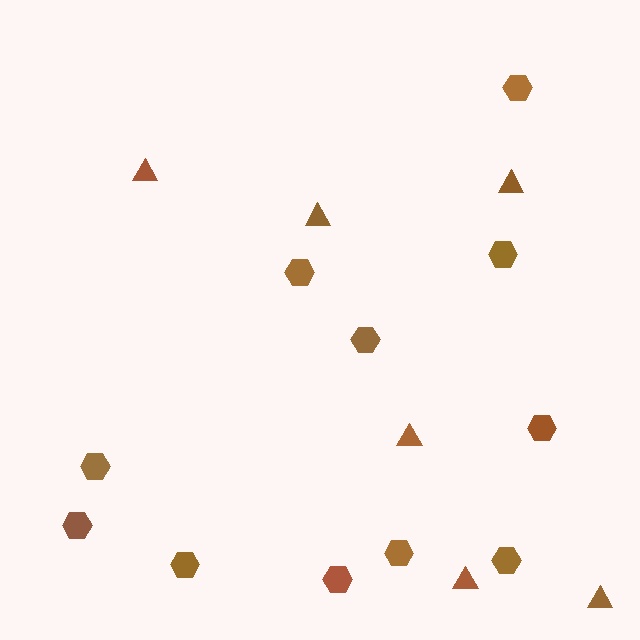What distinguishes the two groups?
There are 2 groups: one group of hexagons (11) and one group of triangles (6).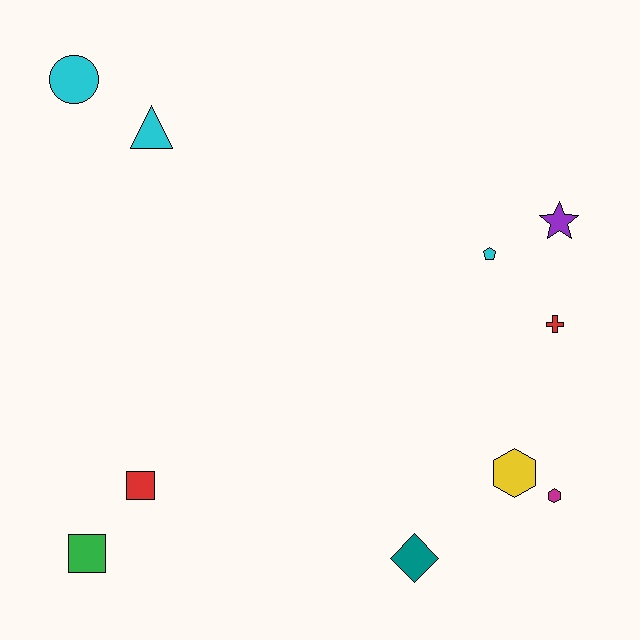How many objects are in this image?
There are 10 objects.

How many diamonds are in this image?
There is 1 diamond.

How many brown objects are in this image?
There are no brown objects.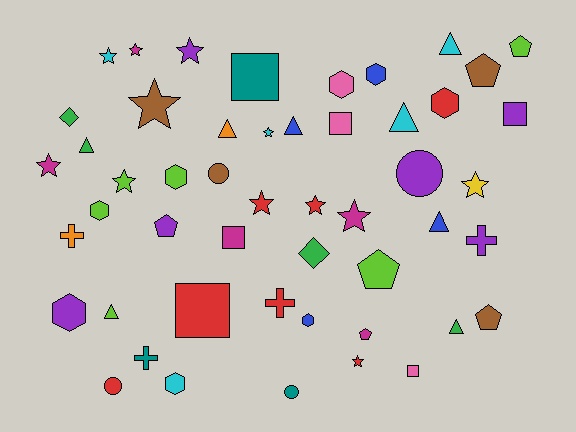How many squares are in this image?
There are 6 squares.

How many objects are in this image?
There are 50 objects.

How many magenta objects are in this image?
There are 5 magenta objects.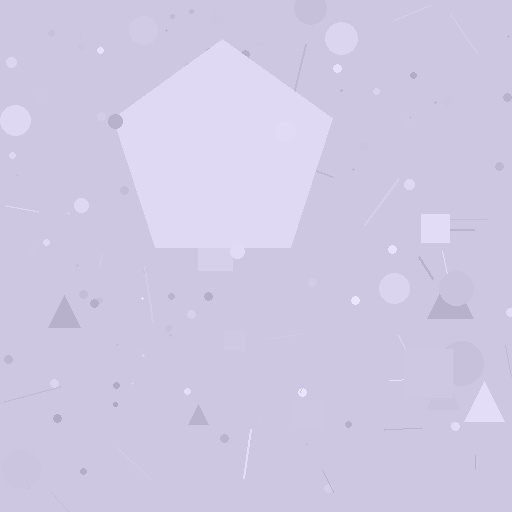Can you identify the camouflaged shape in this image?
The camouflaged shape is a pentagon.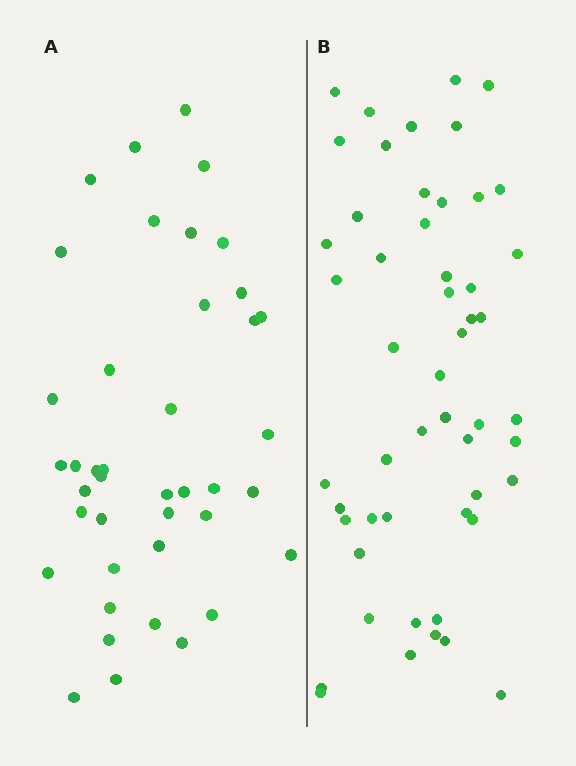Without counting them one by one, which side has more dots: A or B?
Region B (the right region) has more dots.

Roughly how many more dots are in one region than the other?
Region B has roughly 12 or so more dots than region A.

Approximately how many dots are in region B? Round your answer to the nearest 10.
About 50 dots. (The exact count is 52, which rounds to 50.)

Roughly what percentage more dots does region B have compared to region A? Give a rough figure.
About 25% more.